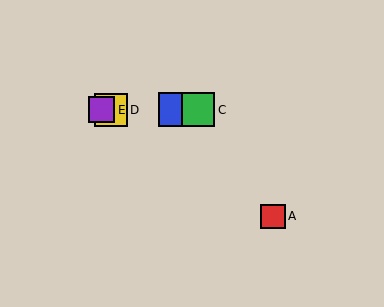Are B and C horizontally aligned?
Yes, both are at y≈110.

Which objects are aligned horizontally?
Objects B, C, D, E are aligned horizontally.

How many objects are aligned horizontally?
4 objects (B, C, D, E) are aligned horizontally.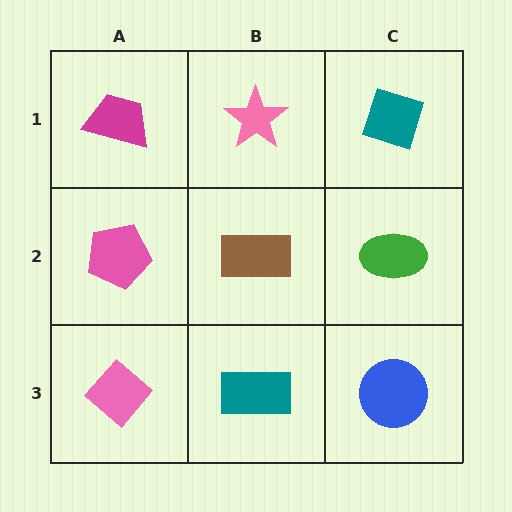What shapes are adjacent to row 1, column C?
A green ellipse (row 2, column C), a pink star (row 1, column B).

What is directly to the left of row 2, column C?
A brown rectangle.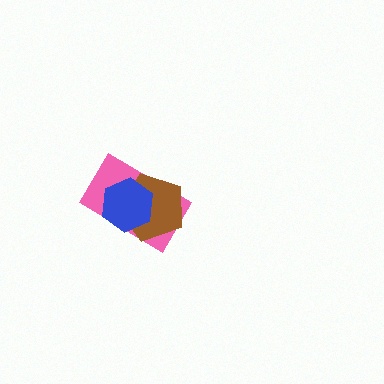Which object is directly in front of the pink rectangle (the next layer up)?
The brown pentagon is directly in front of the pink rectangle.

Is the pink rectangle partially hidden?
Yes, it is partially covered by another shape.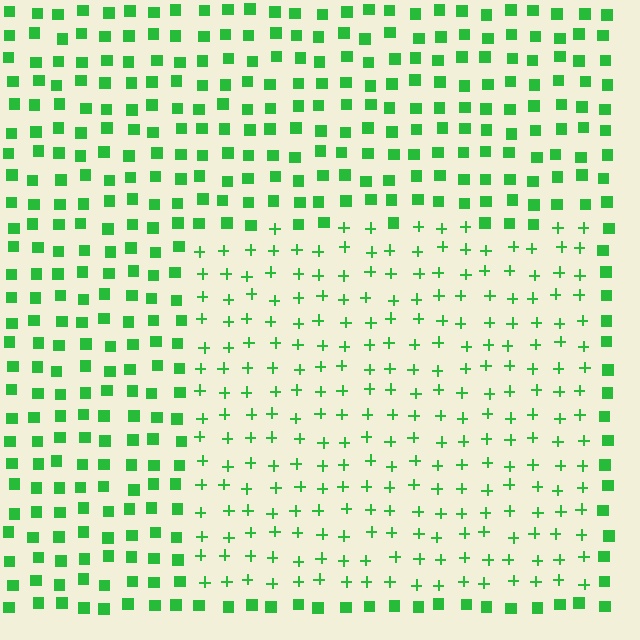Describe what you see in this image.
The image is filled with small green elements arranged in a uniform grid. A rectangle-shaped region contains plus signs, while the surrounding area contains squares. The boundary is defined purely by the change in element shape.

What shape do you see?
I see a rectangle.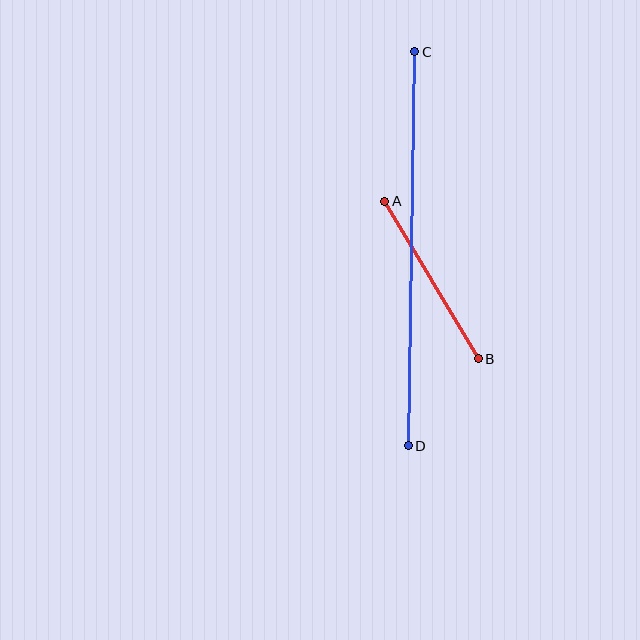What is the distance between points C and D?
The distance is approximately 394 pixels.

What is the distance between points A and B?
The distance is approximately 183 pixels.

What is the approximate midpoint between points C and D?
The midpoint is at approximately (412, 249) pixels.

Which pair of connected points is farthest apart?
Points C and D are farthest apart.